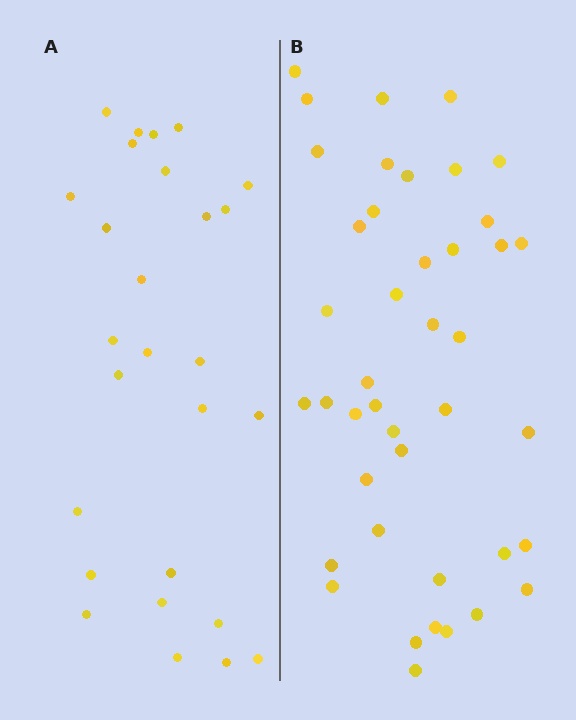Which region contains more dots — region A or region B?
Region B (the right region) has more dots.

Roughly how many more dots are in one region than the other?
Region B has approximately 15 more dots than region A.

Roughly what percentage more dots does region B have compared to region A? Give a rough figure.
About 55% more.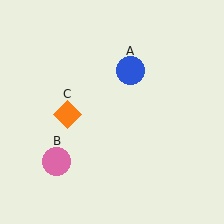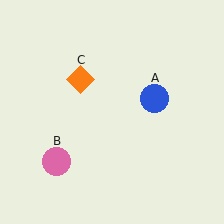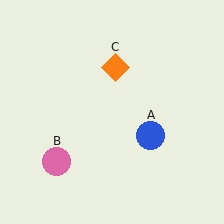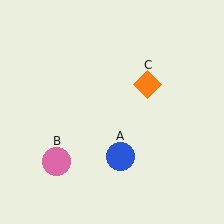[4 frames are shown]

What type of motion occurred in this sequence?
The blue circle (object A), orange diamond (object C) rotated clockwise around the center of the scene.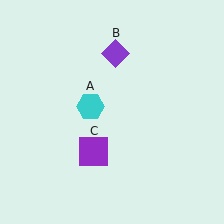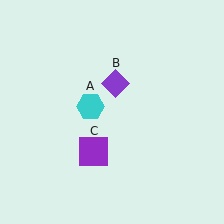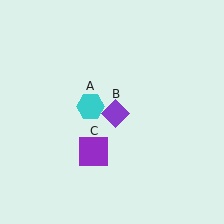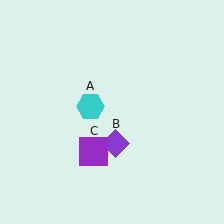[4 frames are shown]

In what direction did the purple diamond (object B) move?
The purple diamond (object B) moved down.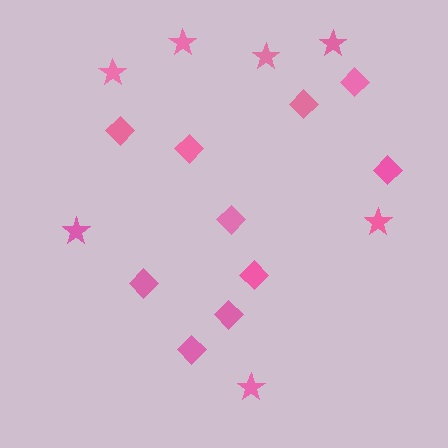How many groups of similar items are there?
There are 2 groups: one group of stars (7) and one group of diamonds (10).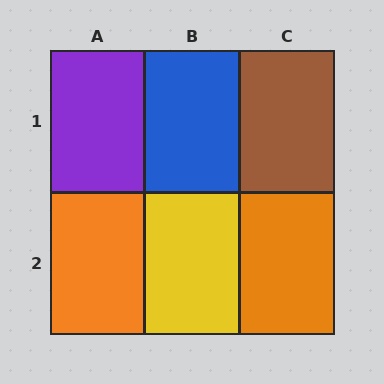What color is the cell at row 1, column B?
Blue.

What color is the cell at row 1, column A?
Purple.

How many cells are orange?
2 cells are orange.